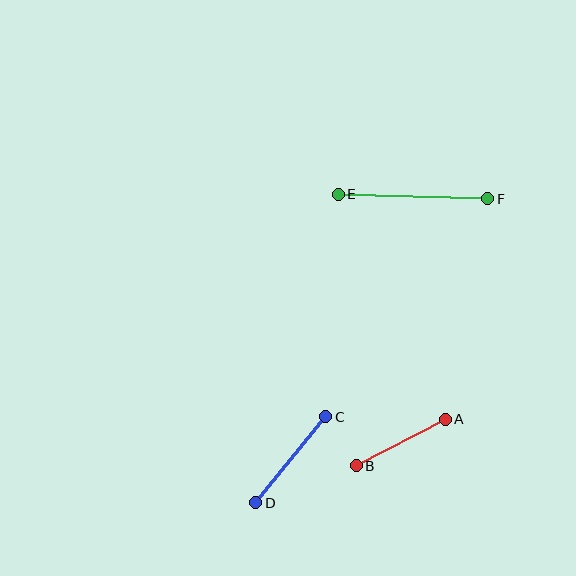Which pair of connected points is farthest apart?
Points E and F are farthest apart.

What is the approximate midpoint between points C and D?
The midpoint is at approximately (291, 460) pixels.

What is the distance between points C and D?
The distance is approximately 111 pixels.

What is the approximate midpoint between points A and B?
The midpoint is at approximately (401, 442) pixels.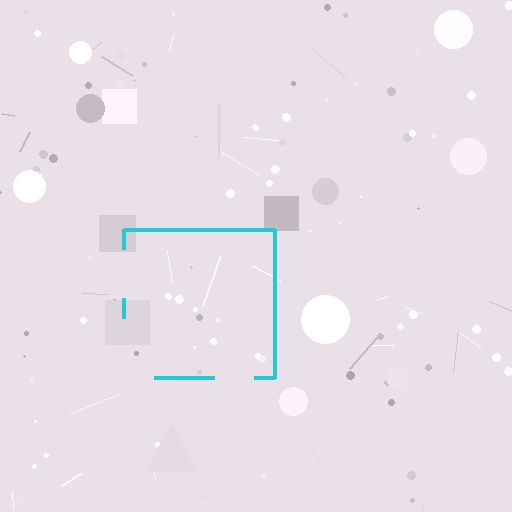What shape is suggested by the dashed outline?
The dashed outline suggests a square.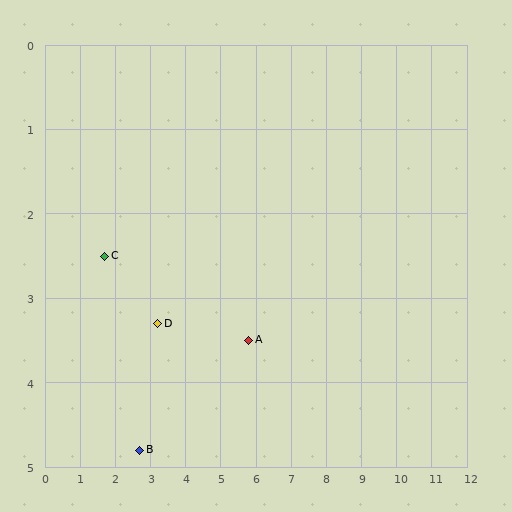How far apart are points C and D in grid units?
Points C and D are about 1.7 grid units apart.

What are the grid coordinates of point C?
Point C is at approximately (1.7, 2.5).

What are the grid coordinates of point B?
Point B is at approximately (2.7, 4.8).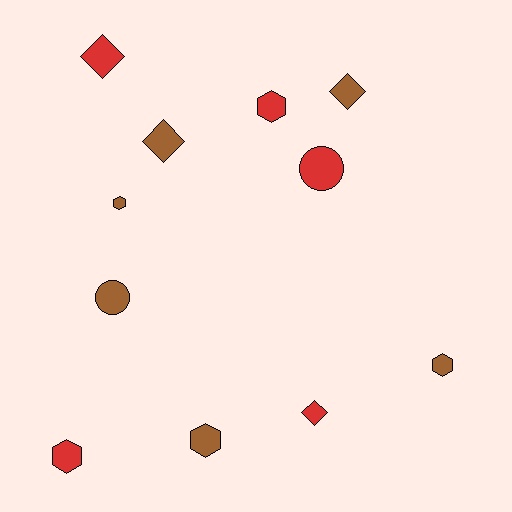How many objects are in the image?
There are 11 objects.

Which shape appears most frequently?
Hexagon, with 5 objects.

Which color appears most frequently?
Brown, with 6 objects.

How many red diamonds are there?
There are 2 red diamonds.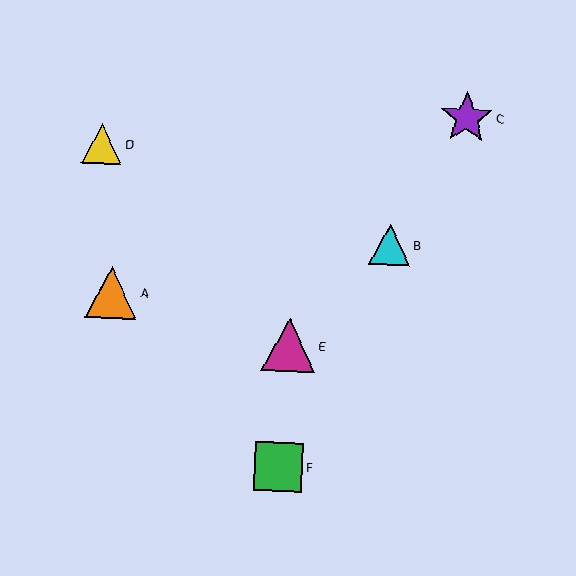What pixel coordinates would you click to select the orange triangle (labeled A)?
Click at (112, 292) to select the orange triangle A.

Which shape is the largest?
The magenta triangle (labeled E) is the largest.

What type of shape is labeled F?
Shape F is a green square.